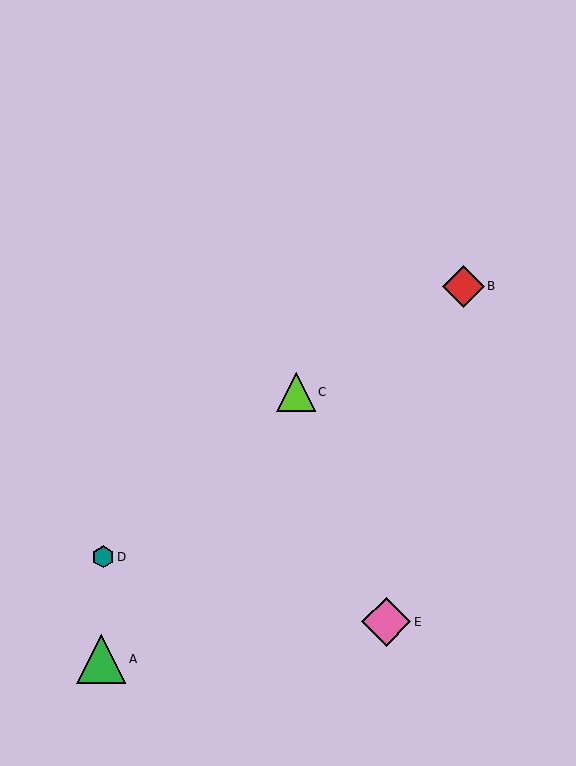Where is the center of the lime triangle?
The center of the lime triangle is at (296, 392).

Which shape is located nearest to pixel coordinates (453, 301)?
The red diamond (labeled B) at (463, 286) is nearest to that location.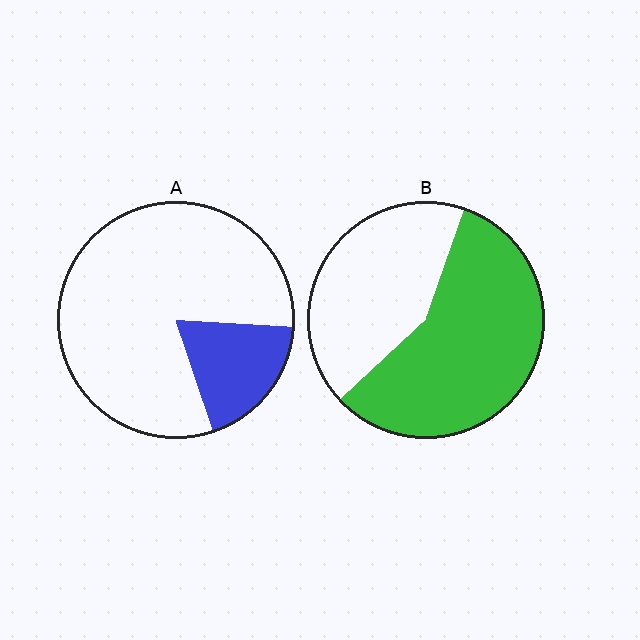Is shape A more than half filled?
No.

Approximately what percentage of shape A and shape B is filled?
A is approximately 20% and B is approximately 60%.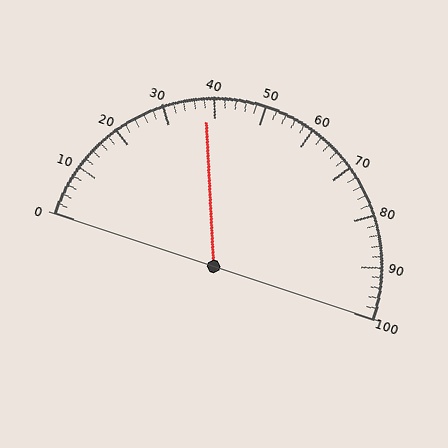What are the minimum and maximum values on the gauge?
The gauge ranges from 0 to 100.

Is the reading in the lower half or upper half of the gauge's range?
The reading is in the lower half of the range (0 to 100).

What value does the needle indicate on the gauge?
The needle indicates approximately 38.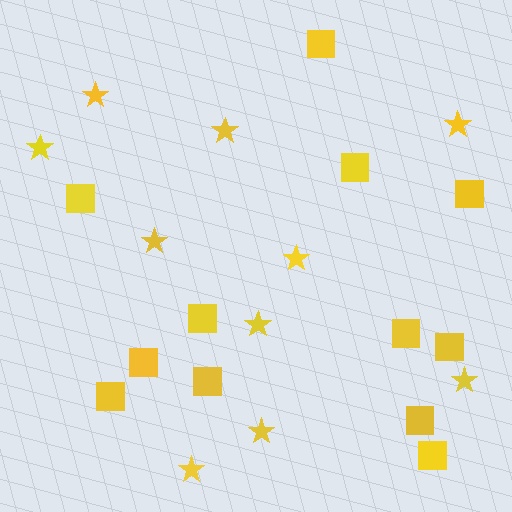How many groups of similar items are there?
There are 2 groups: one group of stars (10) and one group of squares (12).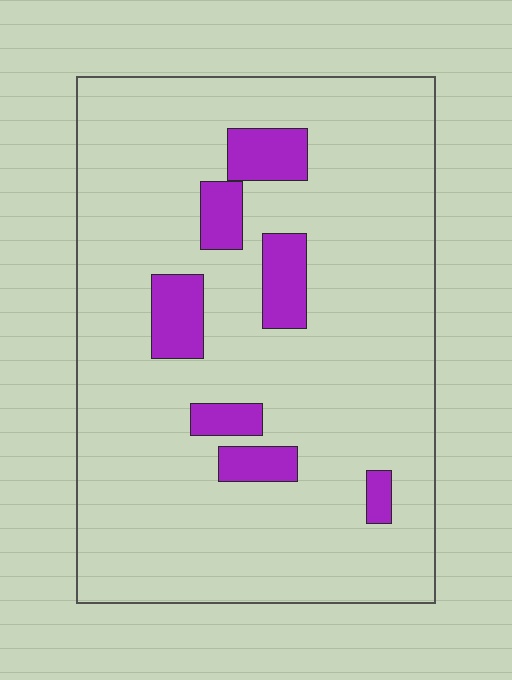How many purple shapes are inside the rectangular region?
7.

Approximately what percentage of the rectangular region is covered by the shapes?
Approximately 10%.